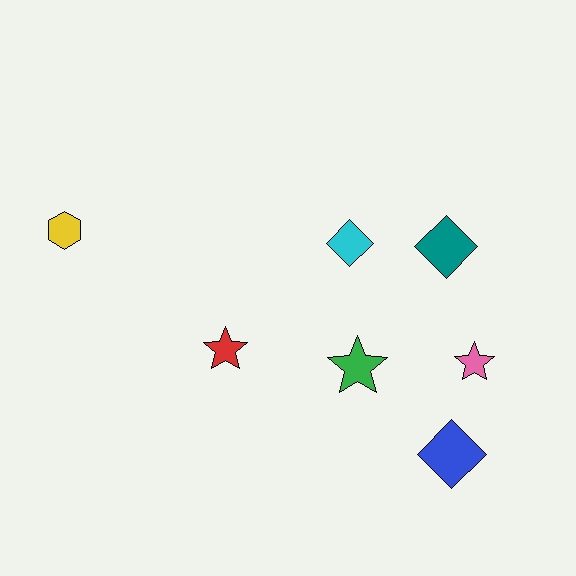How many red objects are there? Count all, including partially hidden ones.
There is 1 red object.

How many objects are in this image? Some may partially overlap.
There are 7 objects.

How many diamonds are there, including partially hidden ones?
There are 3 diamonds.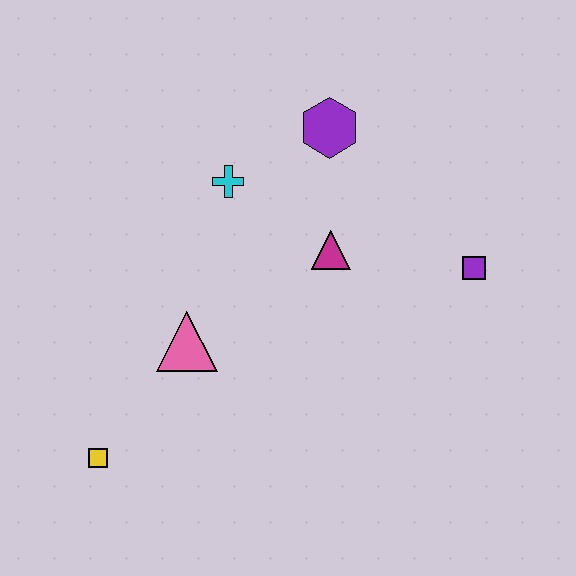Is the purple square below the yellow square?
No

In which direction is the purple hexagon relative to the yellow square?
The purple hexagon is above the yellow square.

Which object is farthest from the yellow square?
The purple square is farthest from the yellow square.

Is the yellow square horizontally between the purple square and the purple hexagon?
No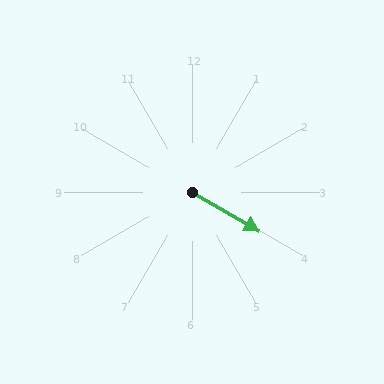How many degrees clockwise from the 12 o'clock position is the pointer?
Approximately 120 degrees.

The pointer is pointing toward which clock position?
Roughly 4 o'clock.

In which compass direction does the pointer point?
Southeast.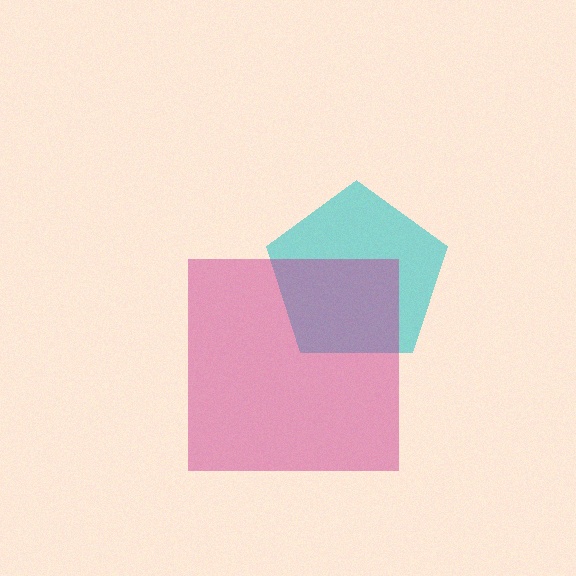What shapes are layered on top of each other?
The layered shapes are: a cyan pentagon, a magenta square.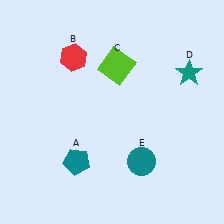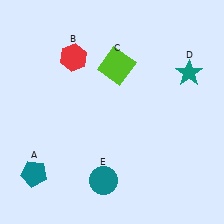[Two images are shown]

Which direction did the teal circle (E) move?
The teal circle (E) moved left.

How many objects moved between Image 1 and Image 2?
2 objects moved between the two images.